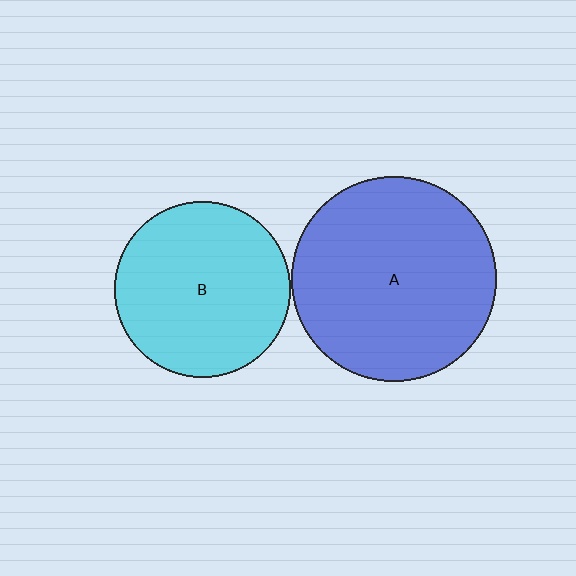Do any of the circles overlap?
No, none of the circles overlap.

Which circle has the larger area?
Circle A (blue).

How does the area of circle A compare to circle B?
Approximately 1.4 times.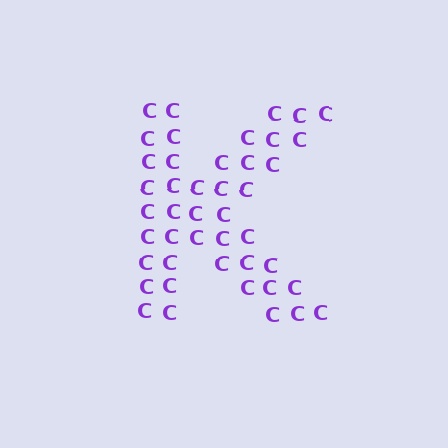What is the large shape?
The large shape is the letter K.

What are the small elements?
The small elements are letter C's.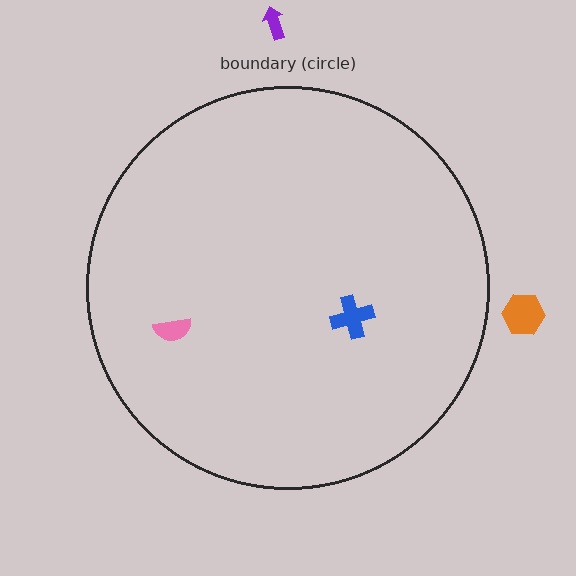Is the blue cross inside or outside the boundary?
Inside.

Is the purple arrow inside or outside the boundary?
Outside.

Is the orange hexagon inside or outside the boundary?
Outside.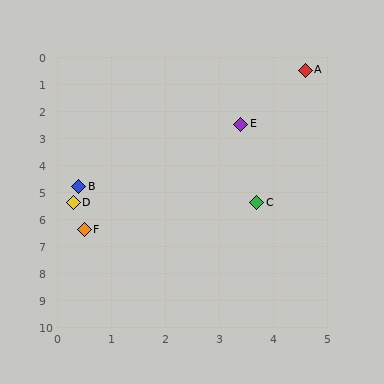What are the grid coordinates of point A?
Point A is at approximately (4.6, 0.5).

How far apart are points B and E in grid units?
Points B and E are about 3.8 grid units apart.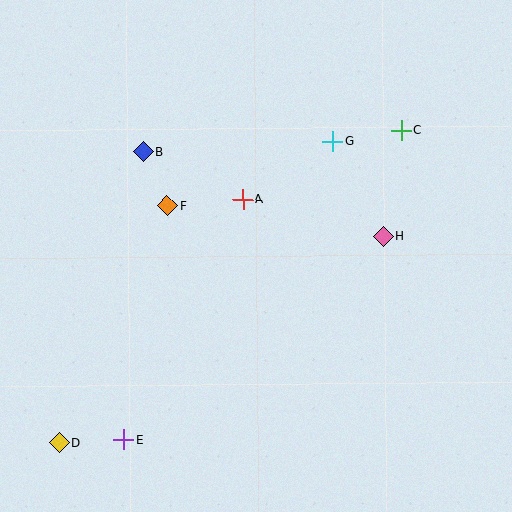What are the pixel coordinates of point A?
Point A is at (243, 199).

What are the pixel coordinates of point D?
Point D is at (59, 442).